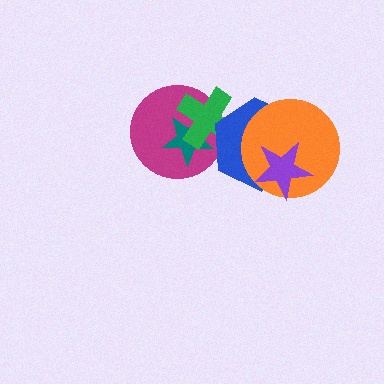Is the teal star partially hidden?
Yes, it is partially covered by another shape.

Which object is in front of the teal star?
The green cross is in front of the teal star.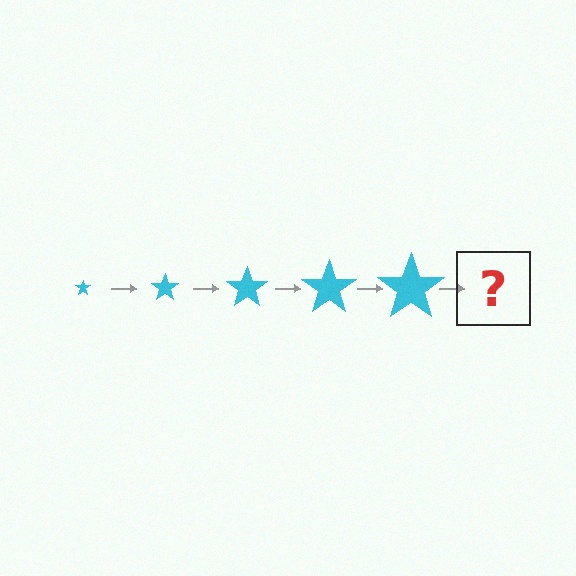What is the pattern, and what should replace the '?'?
The pattern is that the star gets progressively larger each step. The '?' should be a cyan star, larger than the previous one.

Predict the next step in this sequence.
The next step is a cyan star, larger than the previous one.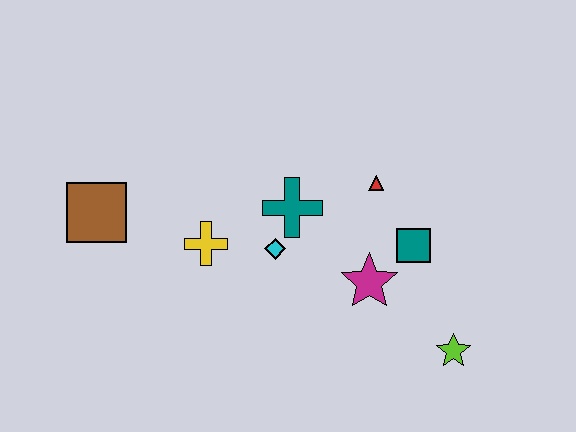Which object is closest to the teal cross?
The cyan diamond is closest to the teal cross.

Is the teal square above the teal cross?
No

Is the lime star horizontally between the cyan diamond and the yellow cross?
No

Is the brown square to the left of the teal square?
Yes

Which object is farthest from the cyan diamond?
The lime star is farthest from the cyan diamond.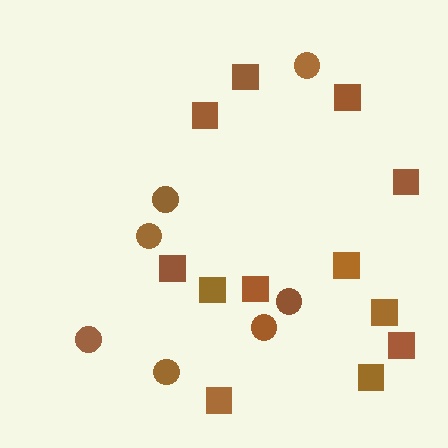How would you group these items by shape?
There are 2 groups: one group of squares (12) and one group of circles (7).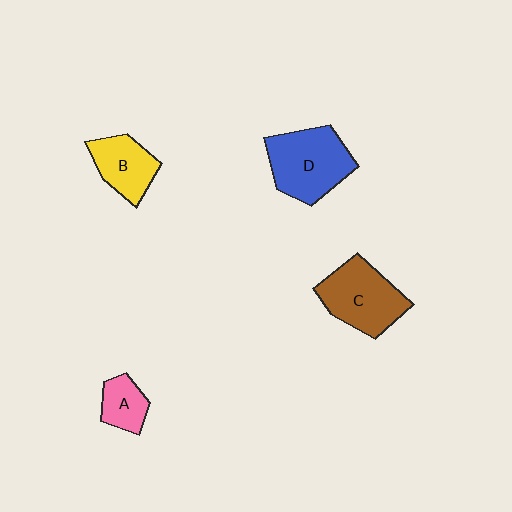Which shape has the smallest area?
Shape A (pink).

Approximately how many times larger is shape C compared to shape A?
Approximately 2.1 times.